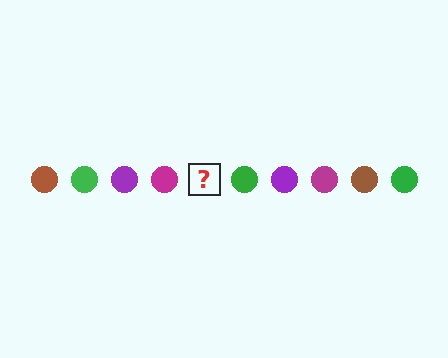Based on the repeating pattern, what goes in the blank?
The blank should be a brown circle.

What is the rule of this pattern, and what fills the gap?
The rule is that the pattern cycles through brown, green, purple, magenta circles. The gap should be filled with a brown circle.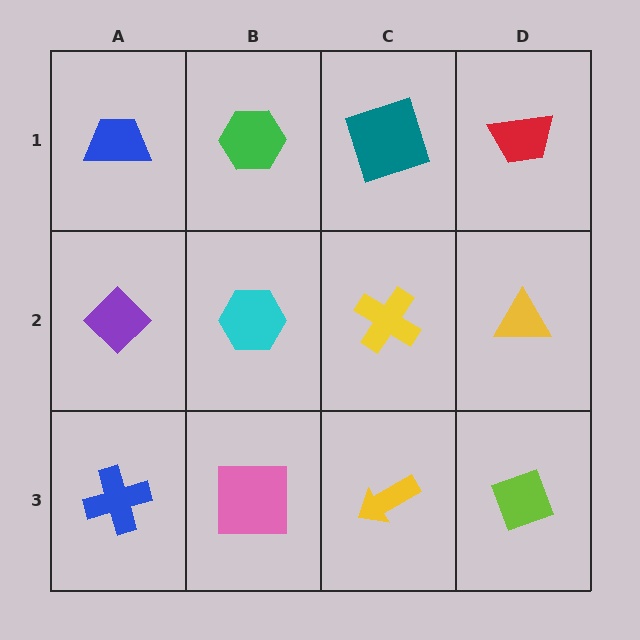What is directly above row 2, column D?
A red trapezoid.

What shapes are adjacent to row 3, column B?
A cyan hexagon (row 2, column B), a blue cross (row 3, column A), a yellow arrow (row 3, column C).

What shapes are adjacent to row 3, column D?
A yellow triangle (row 2, column D), a yellow arrow (row 3, column C).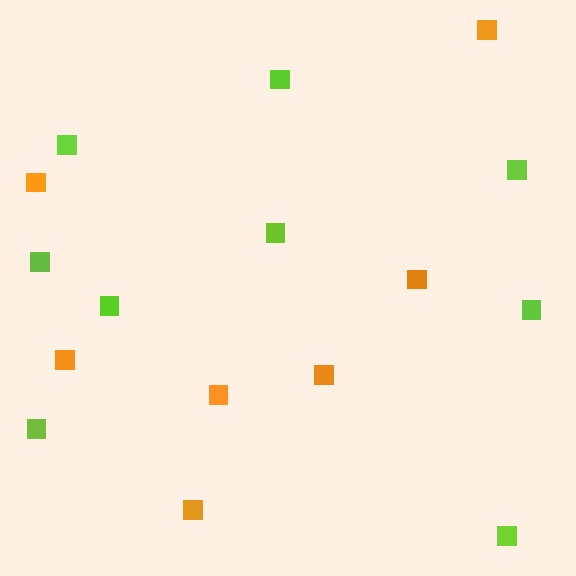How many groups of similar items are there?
There are 2 groups: one group of lime squares (9) and one group of orange squares (7).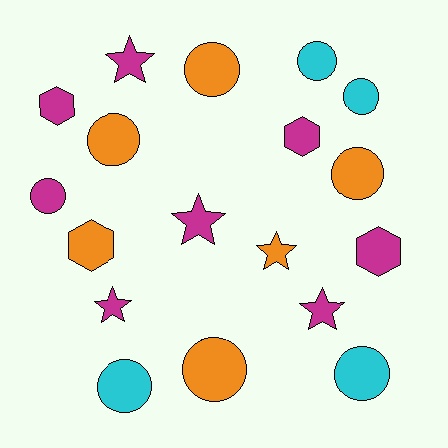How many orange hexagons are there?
There is 1 orange hexagon.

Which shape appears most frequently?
Circle, with 9 objects.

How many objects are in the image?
There are 18 objects.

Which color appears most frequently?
Magenta, with 8 objects.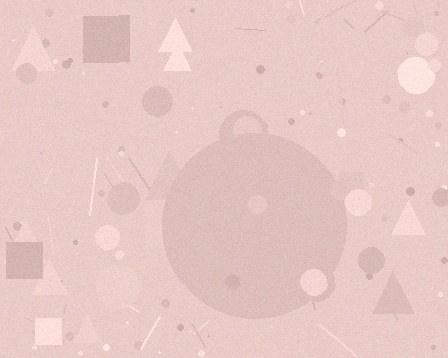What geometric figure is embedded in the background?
A circle is embedded in the background.